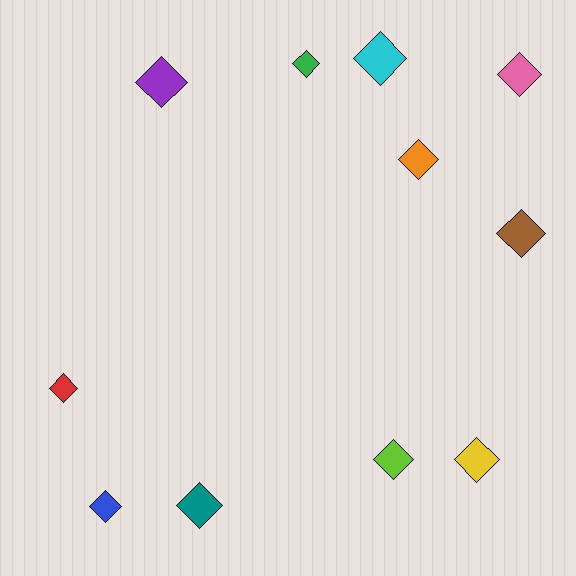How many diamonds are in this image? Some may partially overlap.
There are 11 diamonds.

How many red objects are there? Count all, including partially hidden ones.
There is 1 red object.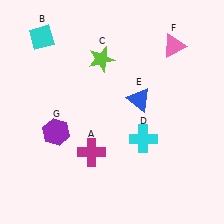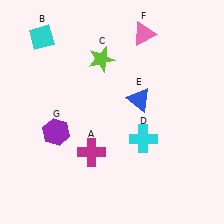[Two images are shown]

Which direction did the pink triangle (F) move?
The pink triangle (F) moved left.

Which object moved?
The pink triangle (F) moved left.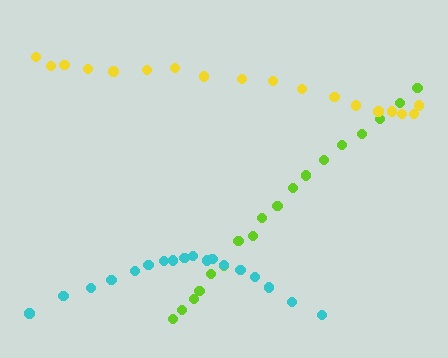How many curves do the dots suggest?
There are 3 distinct paths.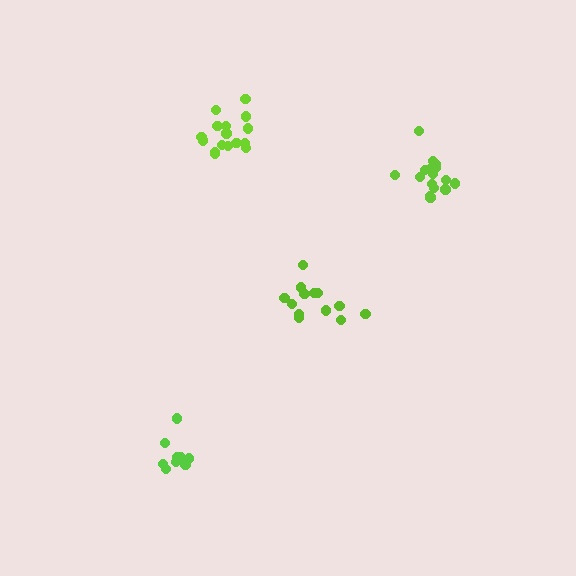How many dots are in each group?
Group 1: 13 dots, Group 2: 16 dots, Group 3: 10 dots, Group 4: 16 dots (55 total).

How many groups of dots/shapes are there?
There are 4 groups.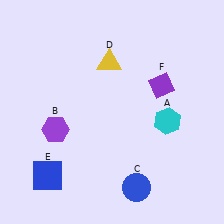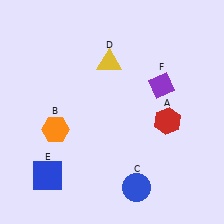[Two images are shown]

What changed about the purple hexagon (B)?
In Image 1, B is purple. In Image 2, it changed to orange.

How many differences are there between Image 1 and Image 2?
There are 2 differences between the two images.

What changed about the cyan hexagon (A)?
In Image 1, A is cyan. In Image 2, it changed to red.